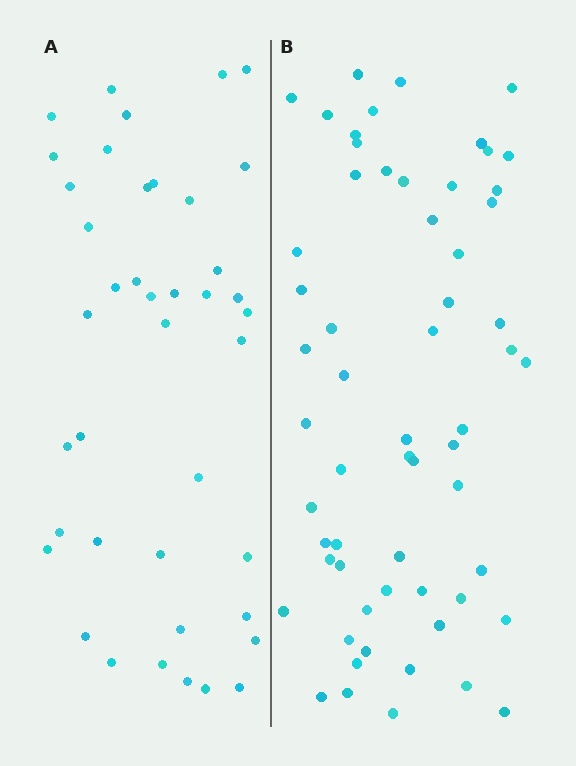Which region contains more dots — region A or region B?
Region B (the right region) has more dots.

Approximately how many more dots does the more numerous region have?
Region B has approximately 20 more dots than region A.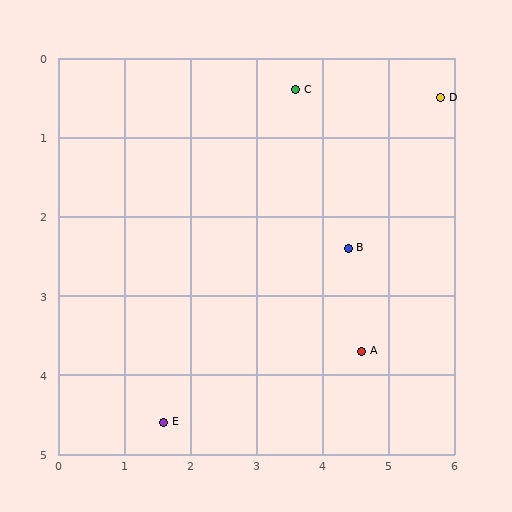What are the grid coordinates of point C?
Point C is at approximately (3.6, 0.4).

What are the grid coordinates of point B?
Point B is at approximately (4.4, 2.4).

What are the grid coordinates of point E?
Point E is at approximately (1.6, 4.6).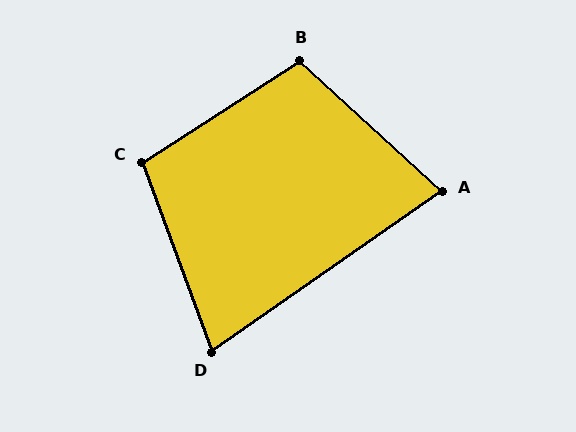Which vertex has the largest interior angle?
B, at approximately 105 degrees.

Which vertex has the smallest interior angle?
D, at approximately 75 degrees.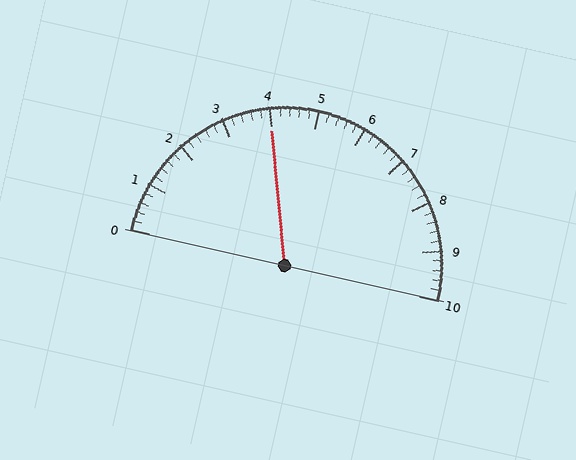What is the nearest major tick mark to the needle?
The nearest major tick mark is 4.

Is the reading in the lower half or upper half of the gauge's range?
The reading is in the lower half of the range (0 to 10).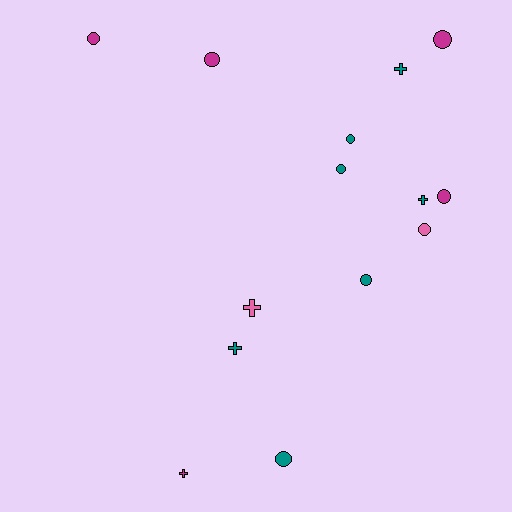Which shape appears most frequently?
Circle, with 9 objects.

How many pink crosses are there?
There is 1 pink cross.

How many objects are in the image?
There are 14 objects.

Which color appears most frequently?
Teal, with 7 objects.